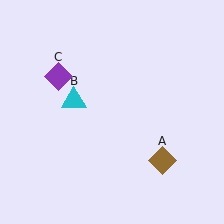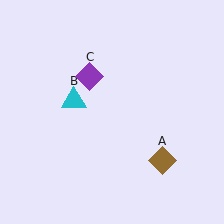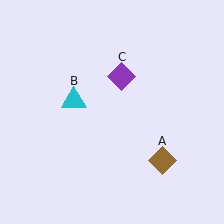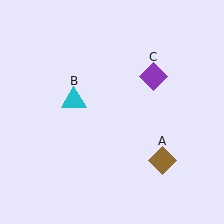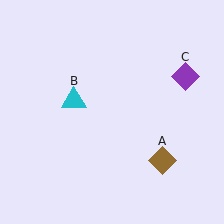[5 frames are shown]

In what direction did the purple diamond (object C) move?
The purple diamond (object C) moved right.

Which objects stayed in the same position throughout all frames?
Brown diamond (object A) and cyan triangle (object B) remained stationary.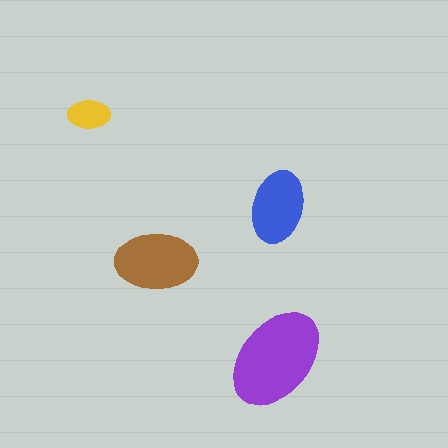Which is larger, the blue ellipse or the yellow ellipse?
The blue one.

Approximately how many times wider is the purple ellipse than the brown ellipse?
About 1.5 times wider.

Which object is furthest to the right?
The blue ellipse is rightmost.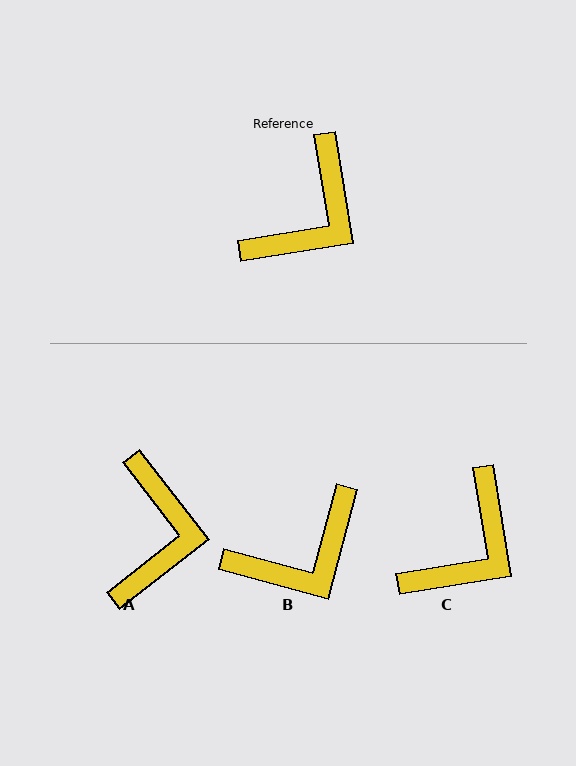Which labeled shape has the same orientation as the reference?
C.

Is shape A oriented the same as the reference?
No, it is off by about 29 degrees.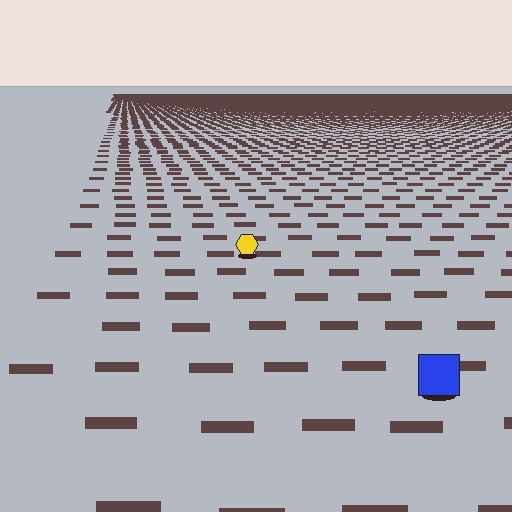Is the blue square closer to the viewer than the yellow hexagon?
Yes. The blue square is closer — you can tell from the texture gradient: the ground texture is coarser near it.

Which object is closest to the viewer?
The blue square is closest. The texture marks near it are larger and more spread out.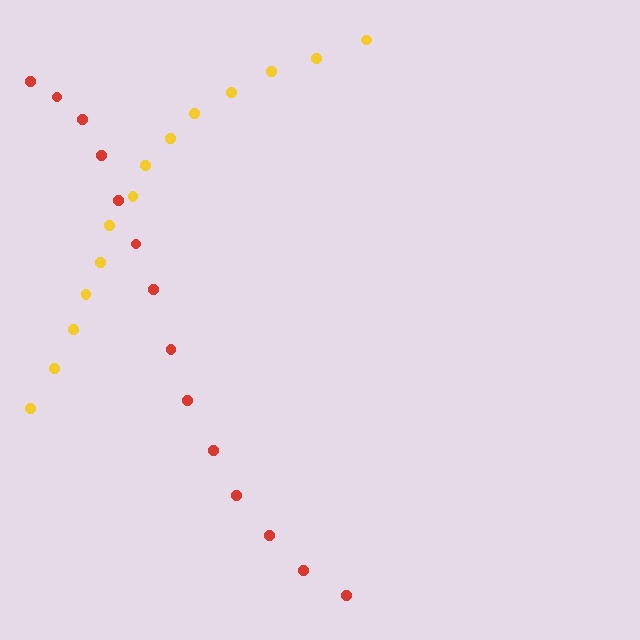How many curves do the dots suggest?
There are 2 distinct paths.